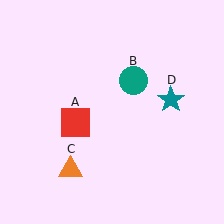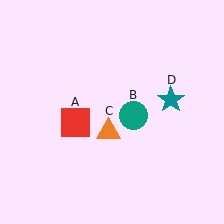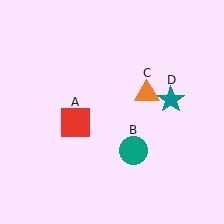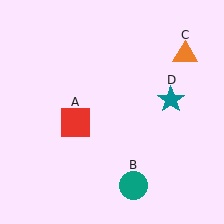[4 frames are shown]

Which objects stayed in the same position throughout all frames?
Red square (object A) and teal star (object D) remained stationary.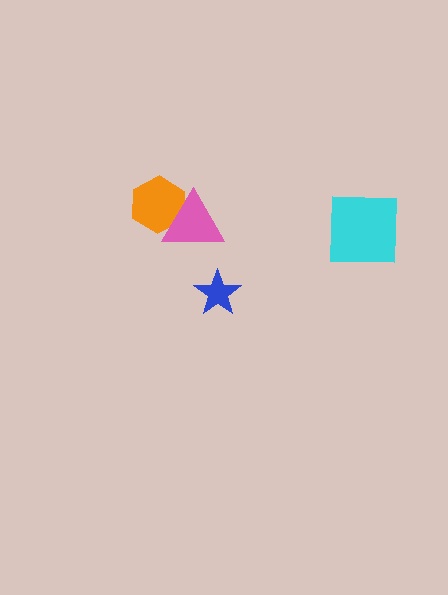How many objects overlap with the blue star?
0 objects overlap with the blue star.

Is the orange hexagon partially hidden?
Yes, it is partially covered by another shape.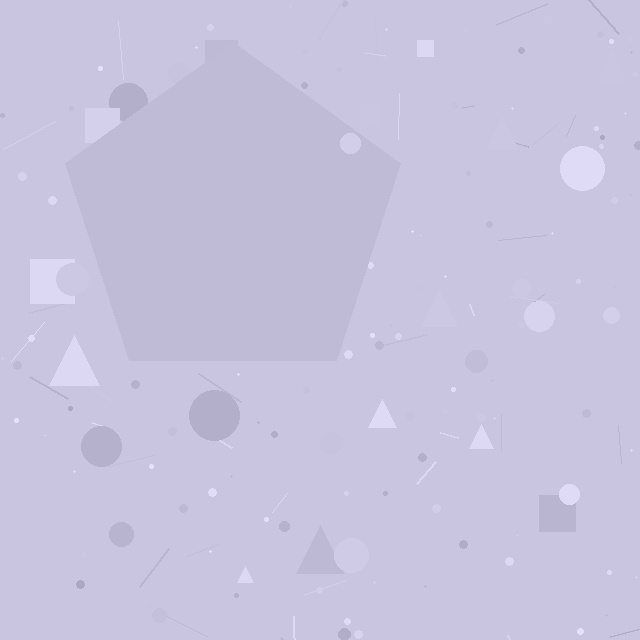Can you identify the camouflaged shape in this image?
The camouflaged shape is a pentagon.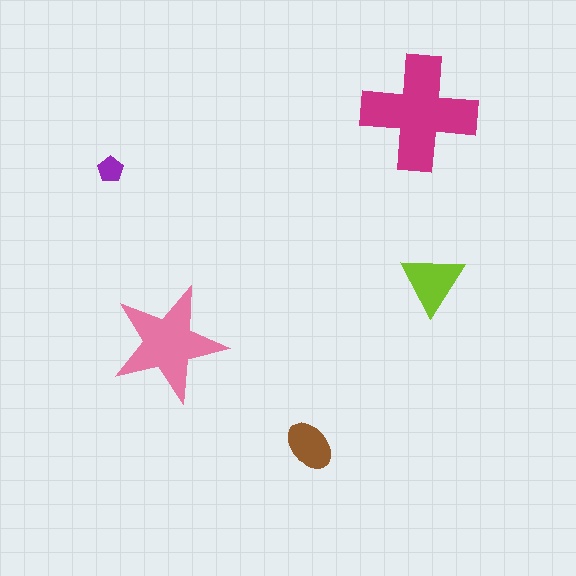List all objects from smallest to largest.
The purple pentagon, the brown ellipse, the lime triangle, the pink star, the magenta cross.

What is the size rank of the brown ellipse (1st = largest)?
4th.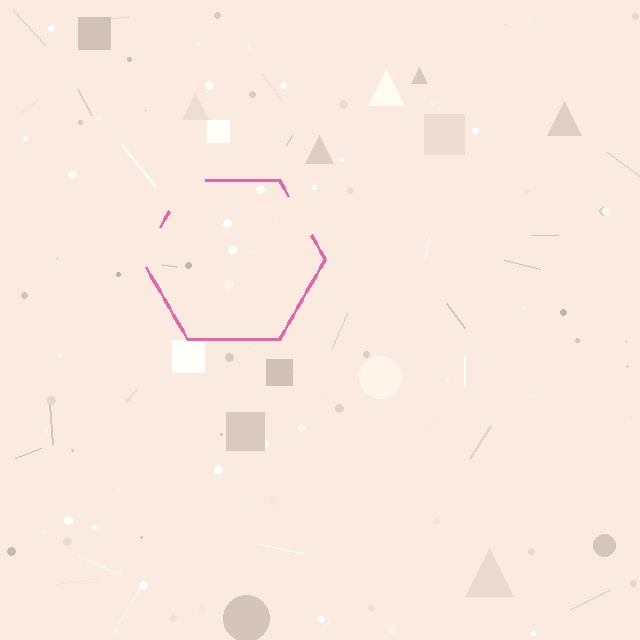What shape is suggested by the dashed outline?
The dashed outline suggests a hexagon.